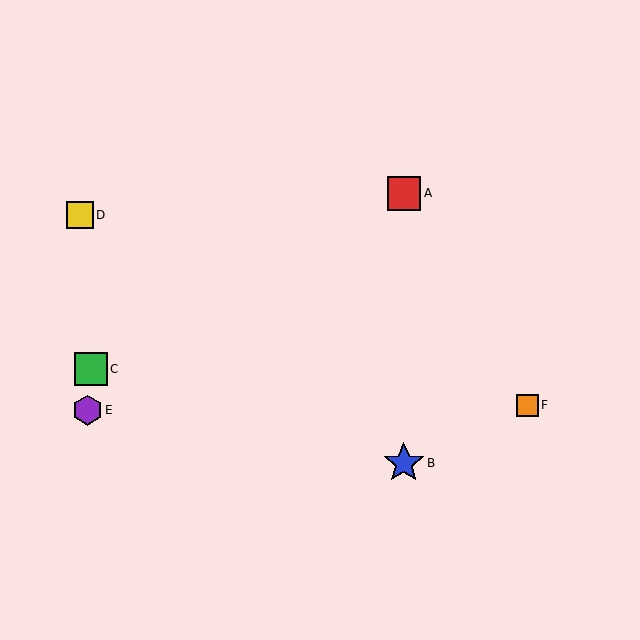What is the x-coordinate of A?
Object A is at x≈404.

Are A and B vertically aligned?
Yes, both are at x≈404.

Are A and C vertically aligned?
No, A is at x≈404 and C is at x≈91.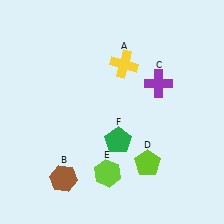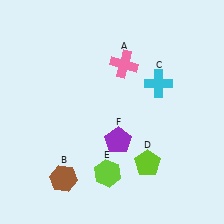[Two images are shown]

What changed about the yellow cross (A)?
In Image 1, A is yellow. In Image 2, it changed to pink.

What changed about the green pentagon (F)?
In Image 1, F is green. In Image 2, it changed to purple.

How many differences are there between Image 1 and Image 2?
There are 3 differences between the two images.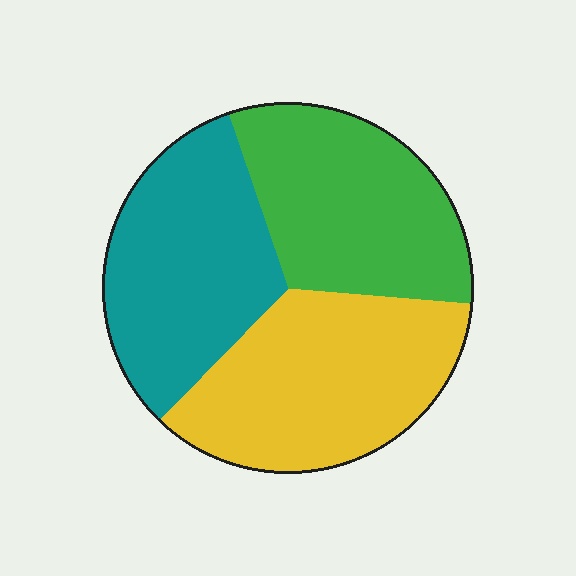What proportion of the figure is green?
Green takes up between a quarter and a half of the figure.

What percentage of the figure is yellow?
Yellow takes up between a quarter and a half of the figure.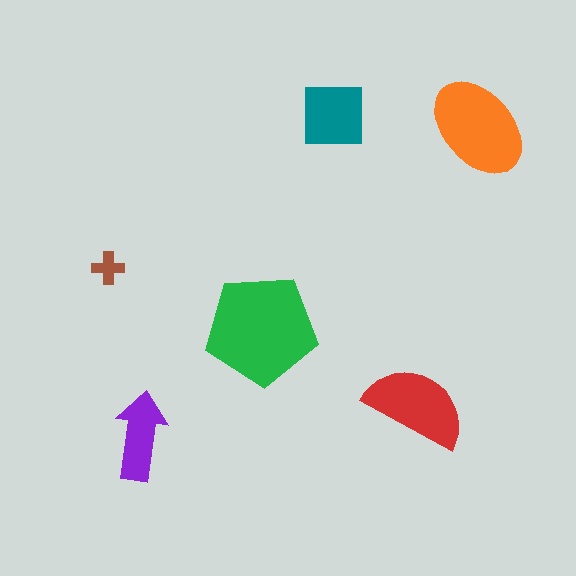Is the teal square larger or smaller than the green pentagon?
Smaller.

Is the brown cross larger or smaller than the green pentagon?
Smaller.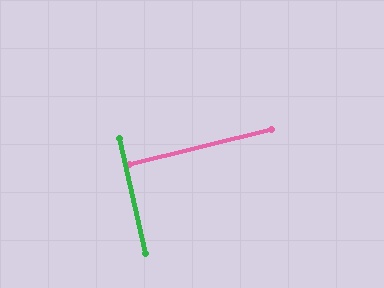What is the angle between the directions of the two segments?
Approximately 89 degrees.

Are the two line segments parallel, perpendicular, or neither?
Perpendicular — they meet at approximately 89°.